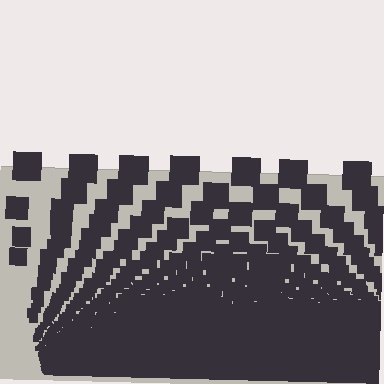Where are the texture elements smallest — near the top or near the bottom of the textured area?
Near the bottom.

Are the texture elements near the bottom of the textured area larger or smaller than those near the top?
Smaller. The gradient is inverted — elements near the bottom are smaller and denser.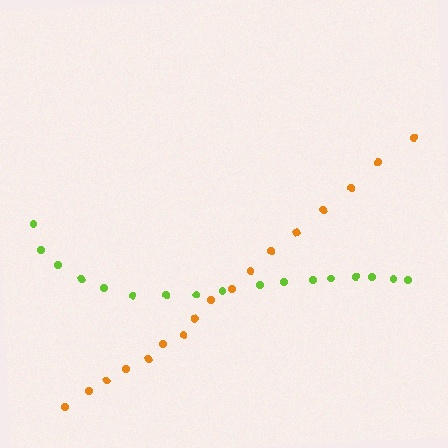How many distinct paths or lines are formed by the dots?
There are 2 distinct paths.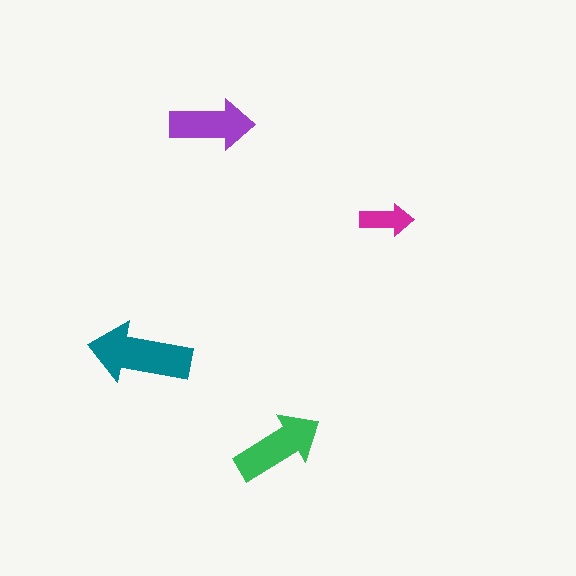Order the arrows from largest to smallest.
the teal one, the green one, the purple one, the magenta one.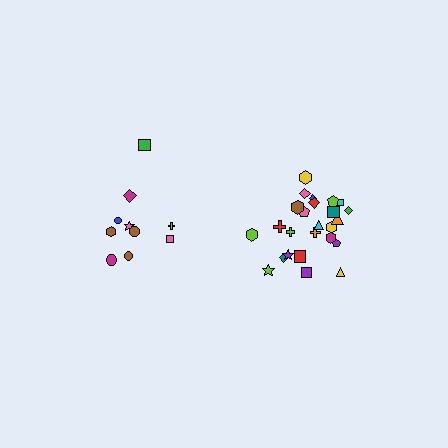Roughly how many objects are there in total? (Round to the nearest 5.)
Roughly 35 objects in total.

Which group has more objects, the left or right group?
The right group.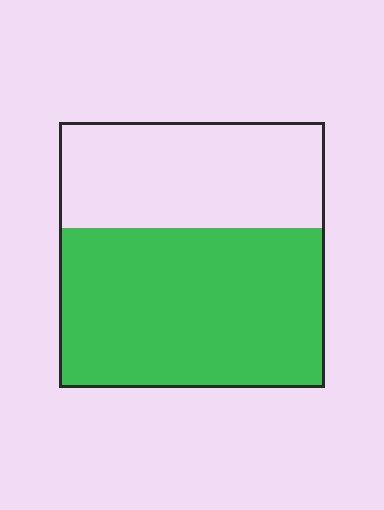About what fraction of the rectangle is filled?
About three fifths (3/5).